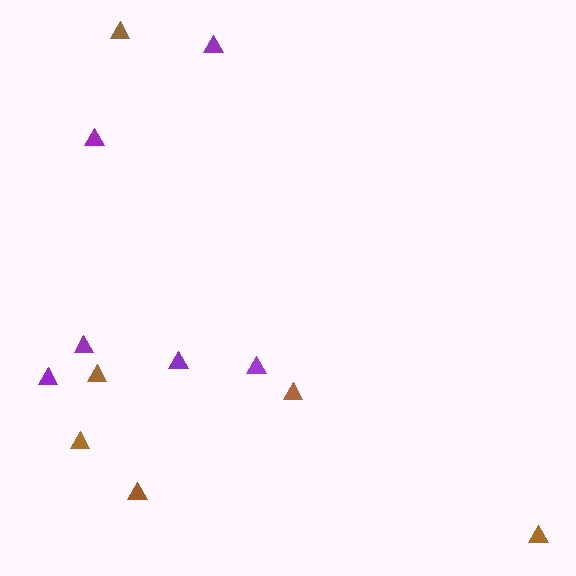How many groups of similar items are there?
There are 2 groups: one group of purple triangles (6) and one group of brown triangles (6).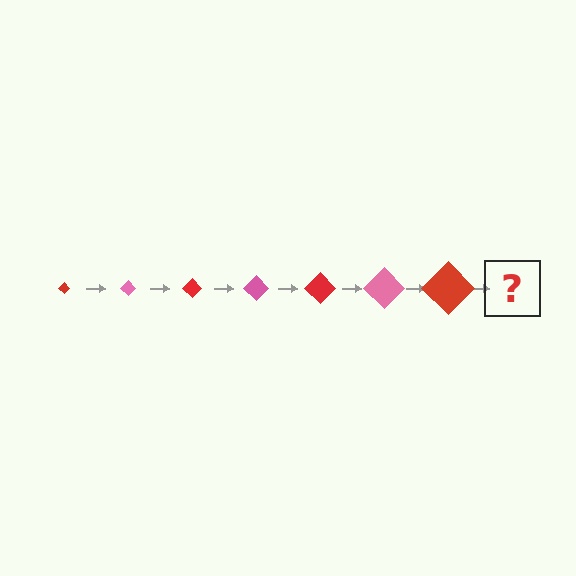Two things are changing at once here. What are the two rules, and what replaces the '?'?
The two rules are that the diamond grows larger each step and the color cycles through red and pink. The '?' should be a pink diamond, larger than the previous one.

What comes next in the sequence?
The next element should be a pink diamond, larger than the previous one.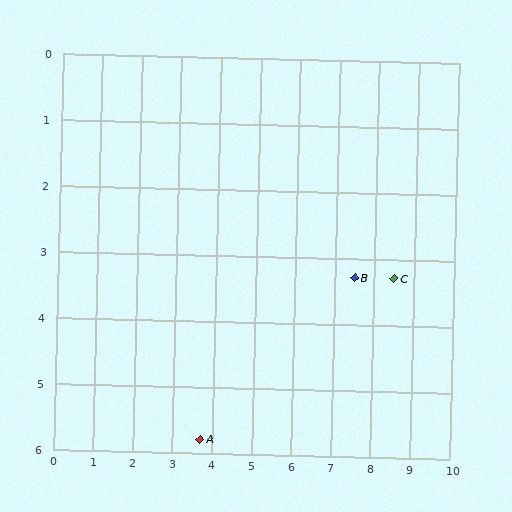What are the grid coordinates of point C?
Point C is at approximately (8.5, 3.3).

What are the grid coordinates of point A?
Point A is at approximately (3.7, 5.8).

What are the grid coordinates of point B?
Point B is at approximately (7.5, 3.3).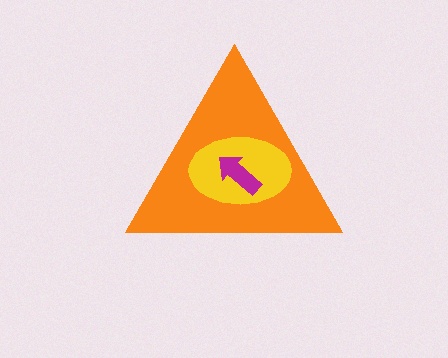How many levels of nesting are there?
3.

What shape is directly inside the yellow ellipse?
The magenta arrow.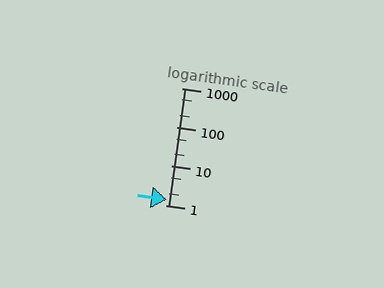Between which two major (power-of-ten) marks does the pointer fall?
The pointer is between 1 and 10.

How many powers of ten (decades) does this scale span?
The scale spans 3 decades, from 1 to 1000.